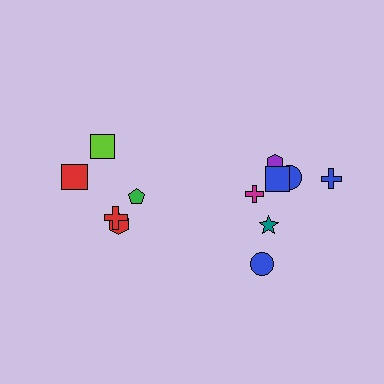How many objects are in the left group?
There are 5 objects.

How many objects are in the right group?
There are 7 objects.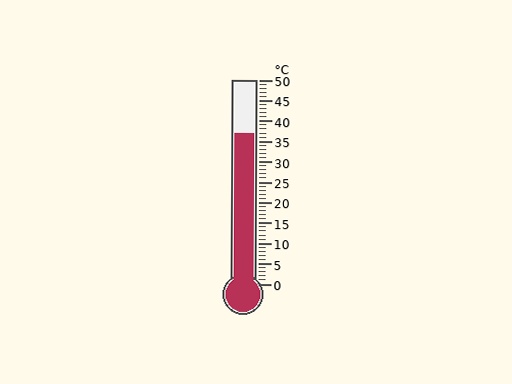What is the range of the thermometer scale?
The thermometer scale ranges from 0°C to 50°C.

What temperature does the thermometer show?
The thermometer shows approximately 37°C.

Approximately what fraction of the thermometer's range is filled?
The thermometer is filled to approximately 75% of its range.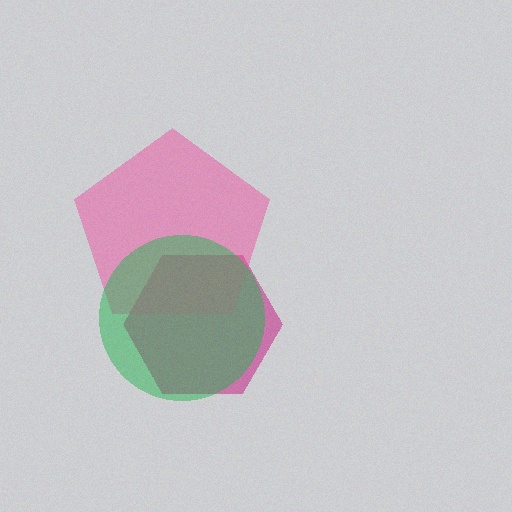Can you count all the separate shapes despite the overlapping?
Yes, there are 3 separate shapes.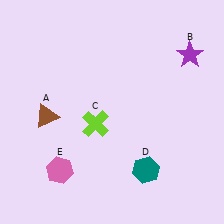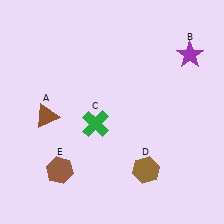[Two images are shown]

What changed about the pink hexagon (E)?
In Image 1, E is pink. In Image 2, it changed to brown.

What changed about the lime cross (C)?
In Image 1, C is lime. In Image 2, it changed to green.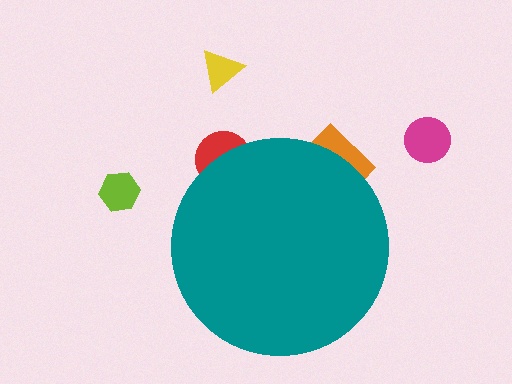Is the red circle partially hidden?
Yes, the red circle is partially hidden behind the teal circle.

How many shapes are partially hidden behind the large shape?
2 shapes are partially hidden.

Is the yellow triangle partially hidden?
No, the yellow triangle is fully visible.